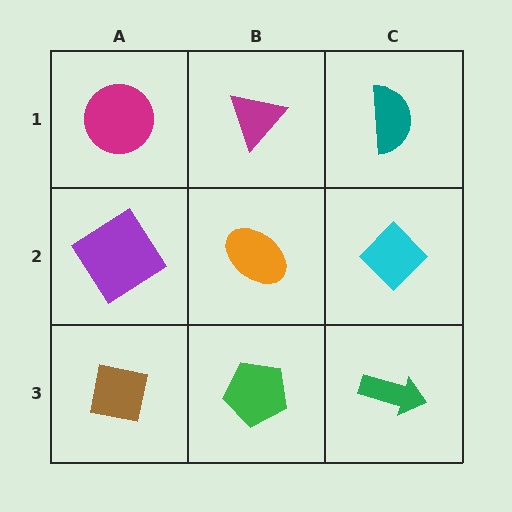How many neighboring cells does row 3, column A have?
2.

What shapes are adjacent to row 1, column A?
A purple diamond (row 2, column A), a magenta triangle (row 1, column B).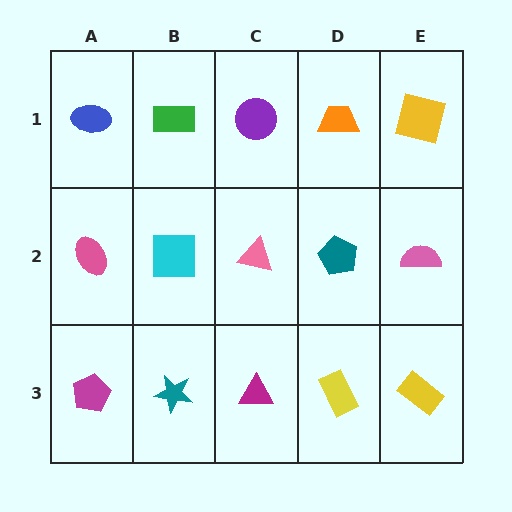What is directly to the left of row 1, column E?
An orange trapezoid.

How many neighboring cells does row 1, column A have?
2.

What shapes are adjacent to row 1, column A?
A pink ellipse (row 2, column A), a green rectangle (row 1, column B).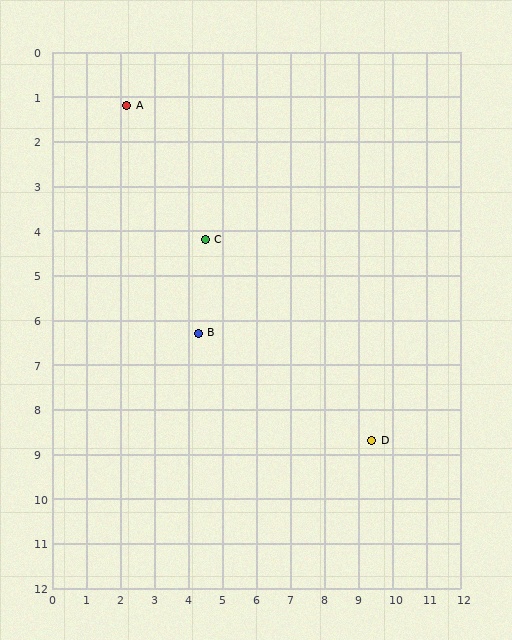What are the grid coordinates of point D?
Point D is at approximately (9.4, 8.7).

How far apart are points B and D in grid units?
Points B and D are about 5.6 grid units apart.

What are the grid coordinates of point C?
Point C is at approximately (4.5, 4.2).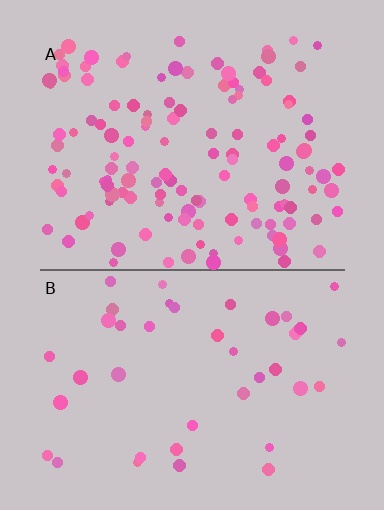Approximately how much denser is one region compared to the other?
Approximately 3.1× — region A over region B.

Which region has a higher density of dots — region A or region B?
A (the top).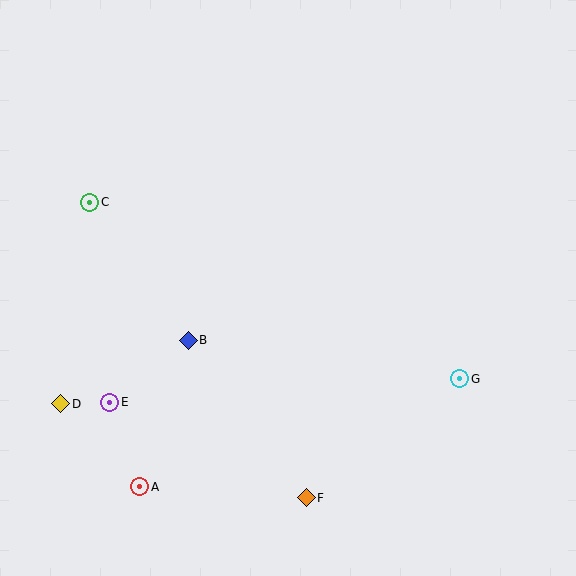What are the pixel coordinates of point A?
Point A is at (140, 487).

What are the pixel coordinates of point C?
Point C is at (90, 202).